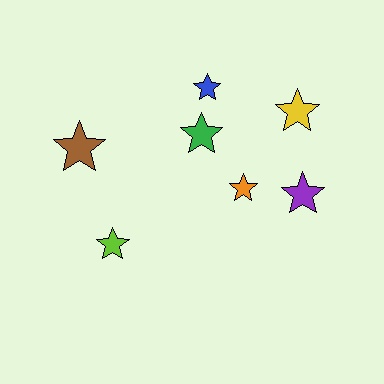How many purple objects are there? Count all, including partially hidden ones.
There is 1 purple object.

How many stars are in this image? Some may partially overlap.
There are 7 stars.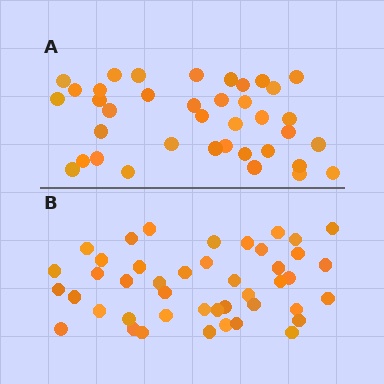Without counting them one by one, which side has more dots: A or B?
Region B (the bottom region) has more dots.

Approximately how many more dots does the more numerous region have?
Region B has about 6 more dots than region A.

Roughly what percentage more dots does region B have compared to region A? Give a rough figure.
About 15% more.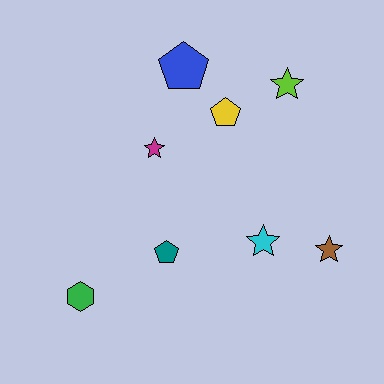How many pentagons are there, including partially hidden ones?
There are 3 pentagons.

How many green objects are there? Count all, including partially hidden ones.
There is 1 green object.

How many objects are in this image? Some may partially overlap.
There are 8 objects.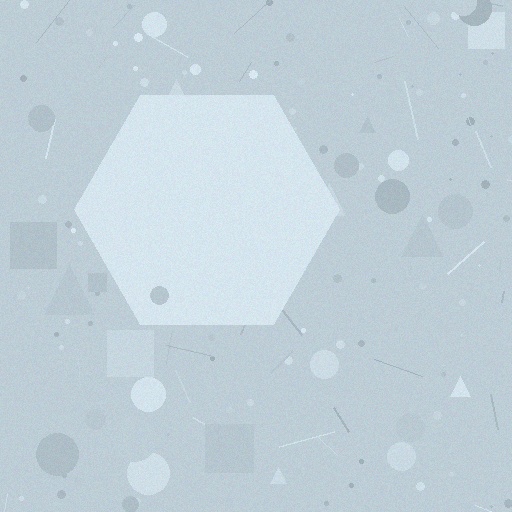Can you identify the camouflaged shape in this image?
The camouflaged shape is a hexagon.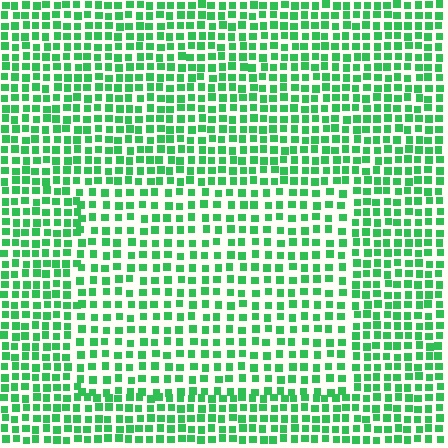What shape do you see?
I see a rectangle.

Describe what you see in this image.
The image contains small green elements arranged at two different densities. A rectangle-shaped region is visible where the elements are less densely packed than the surrounding area.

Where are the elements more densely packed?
The elements are more densely packed outside the rectangle boundary.